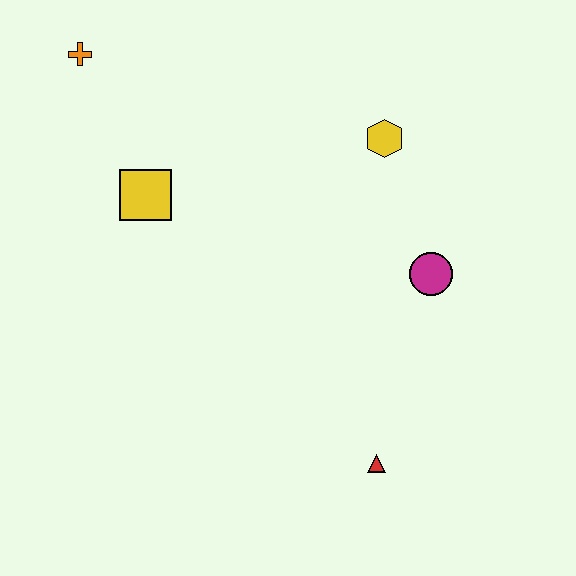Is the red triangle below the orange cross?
Yes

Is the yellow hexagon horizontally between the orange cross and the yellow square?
No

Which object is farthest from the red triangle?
The orange cross is farthest from the red triangle.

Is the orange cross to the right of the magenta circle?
No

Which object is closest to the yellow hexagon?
The magenta circle is closest to the yellow hexagon.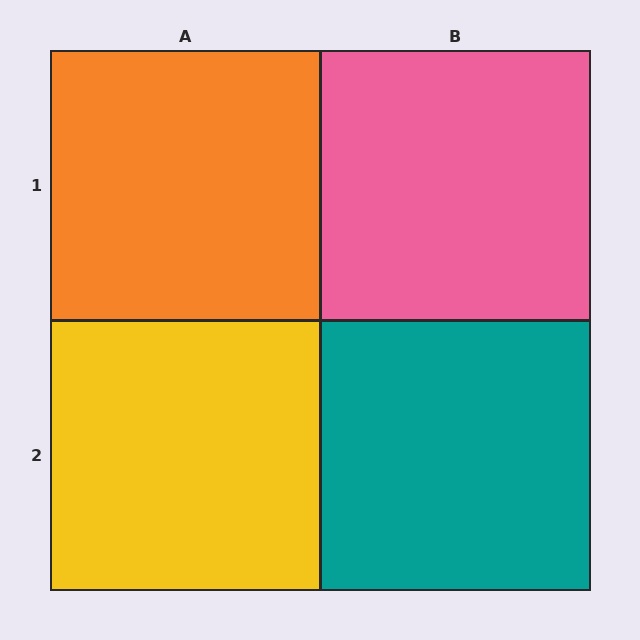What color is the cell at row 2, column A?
Yellow.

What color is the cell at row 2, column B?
Teal.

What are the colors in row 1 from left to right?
Orange, pink.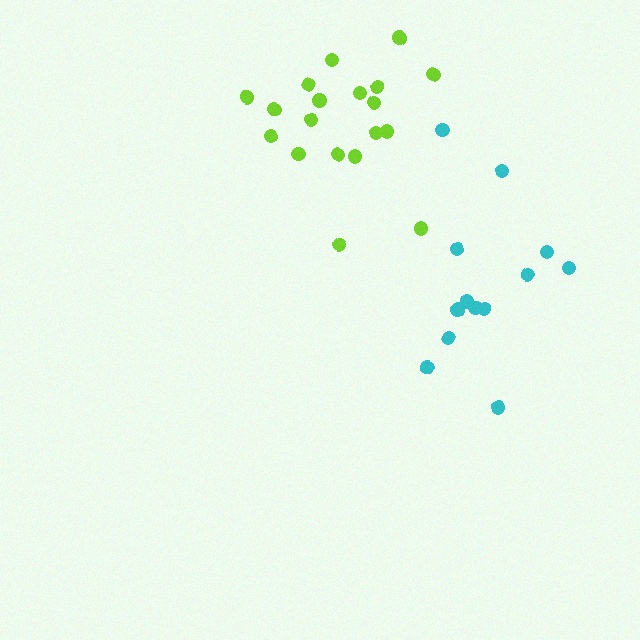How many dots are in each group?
Group 1: 13 dots, Group 2: 19 dots (32 total).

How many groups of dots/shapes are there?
There are 2 groups.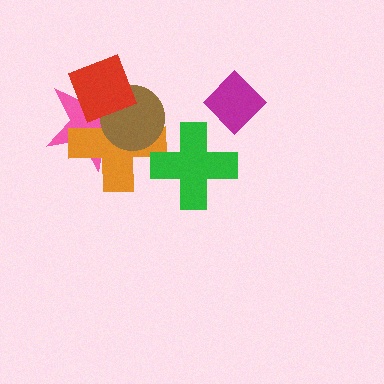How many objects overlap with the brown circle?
3 objects overlap with the brown circle.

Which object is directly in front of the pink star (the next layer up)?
The orange cross is directly in front of the pink star.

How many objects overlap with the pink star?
3 objects overlap with the pink star.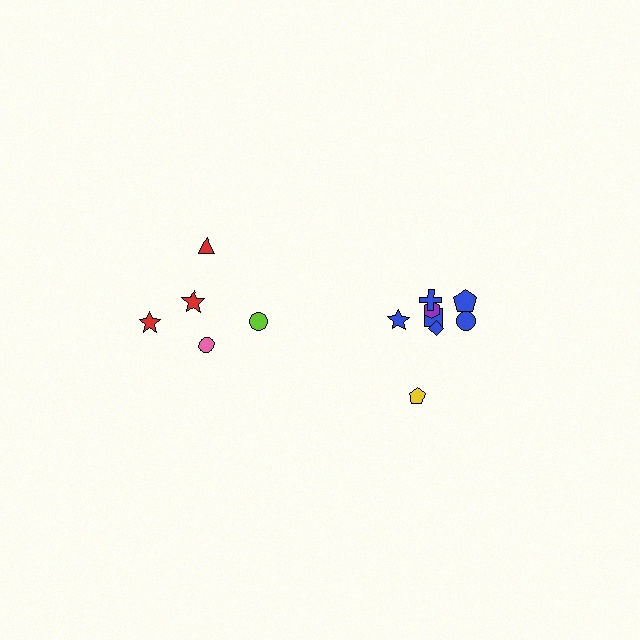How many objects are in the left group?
There are 5 objects.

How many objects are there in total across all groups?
There are 13 objects.